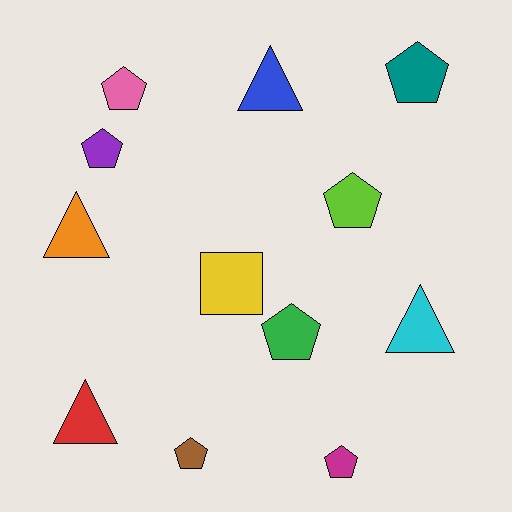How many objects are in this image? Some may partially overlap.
There are 12 objects.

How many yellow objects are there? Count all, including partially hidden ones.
There is 1 yellow object.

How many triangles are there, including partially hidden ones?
There are 4 triangles.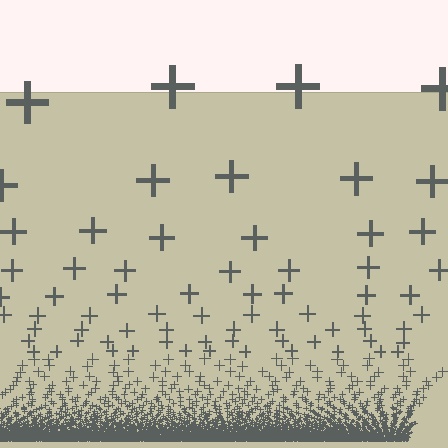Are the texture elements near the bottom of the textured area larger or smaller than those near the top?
Smaller. The gradient is inverted — elements near the bottom are smaller and denser.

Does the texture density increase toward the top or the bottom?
Density increases toward the bottom.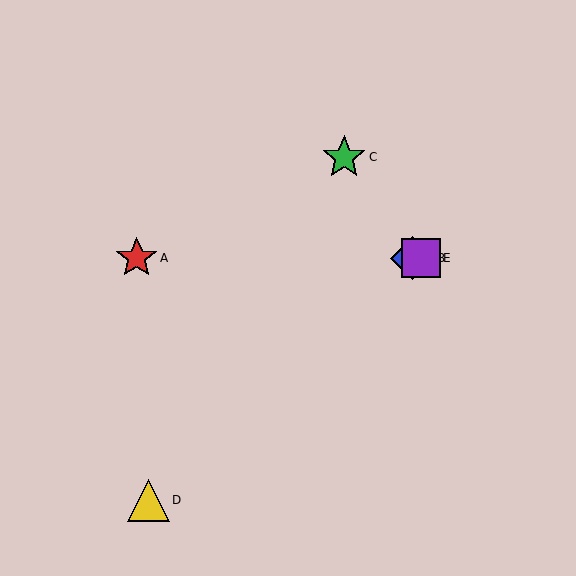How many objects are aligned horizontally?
3 objects (A, B, E) are aligned horizontally.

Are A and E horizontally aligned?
Yes, both are at y≈258.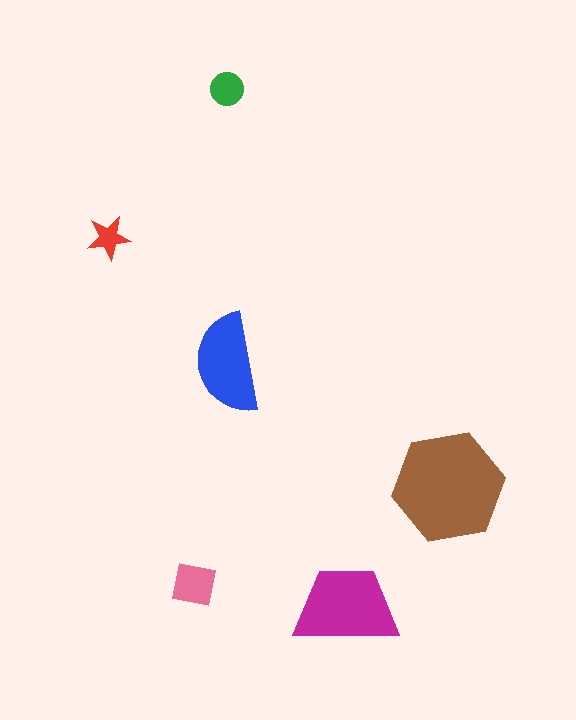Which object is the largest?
The brown hexagon.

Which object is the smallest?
The red star.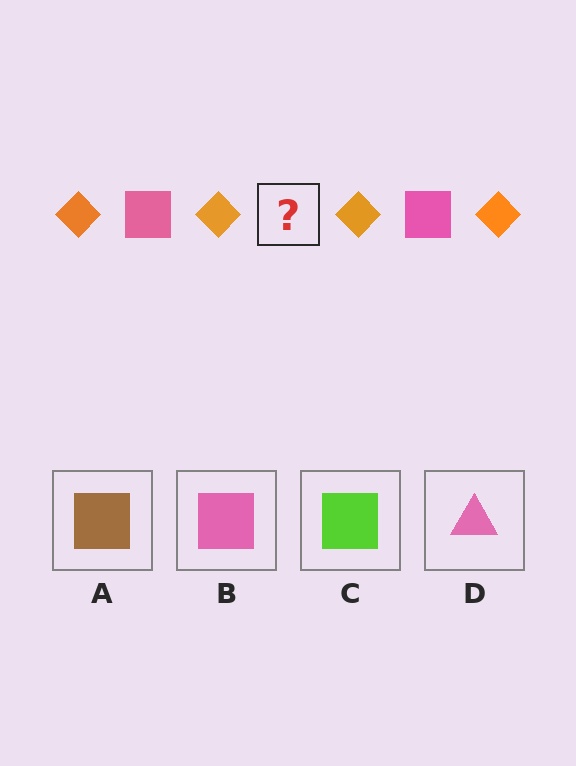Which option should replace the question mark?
Option B.